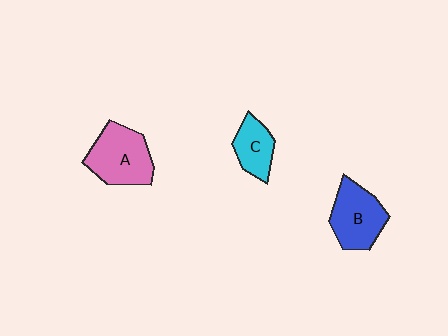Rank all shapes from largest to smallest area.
From largest to smallest: A (pink), B (blue), C (cyan).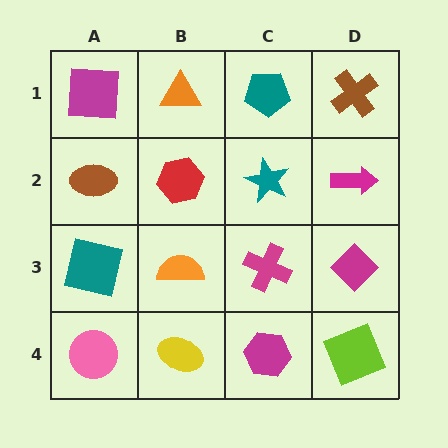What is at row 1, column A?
A magenta square.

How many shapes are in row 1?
4 shapes.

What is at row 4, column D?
A lime square.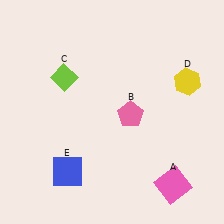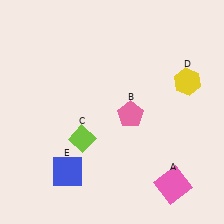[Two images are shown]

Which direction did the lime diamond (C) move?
The lime diamond (C) moved down.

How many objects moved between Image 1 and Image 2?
1 object moved between the two images.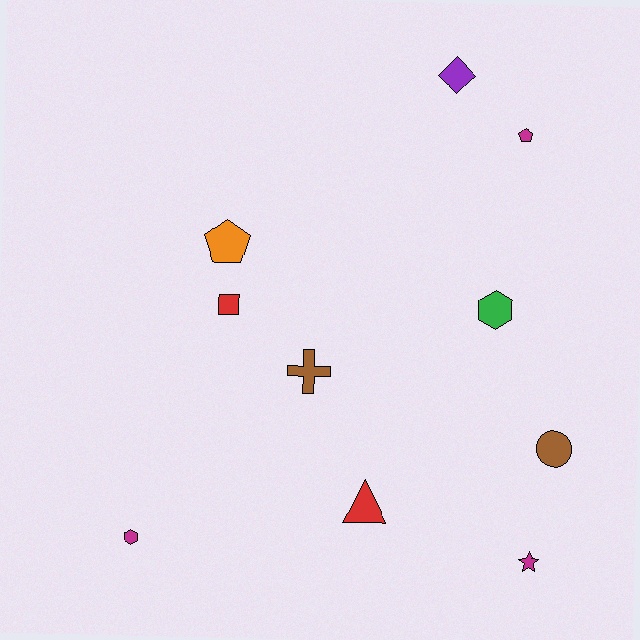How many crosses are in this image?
There is 1 cross.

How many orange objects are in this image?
There is 1 orange object.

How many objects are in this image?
There are 10 objects.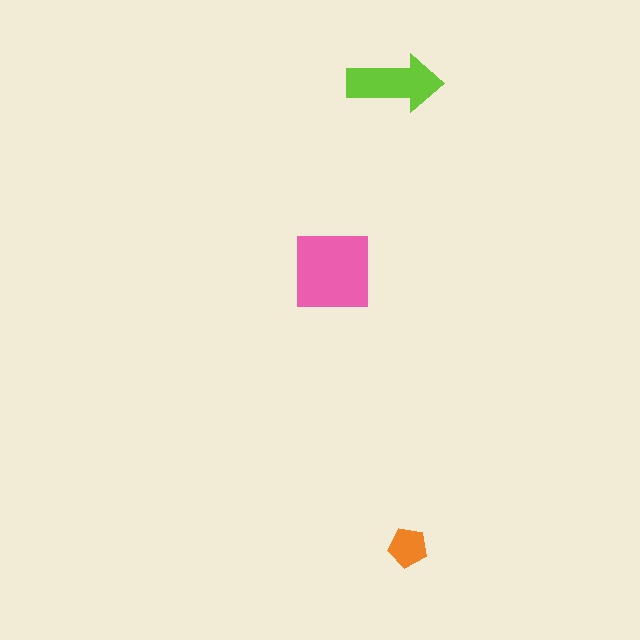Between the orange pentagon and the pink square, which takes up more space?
The pink square.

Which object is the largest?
The pink square.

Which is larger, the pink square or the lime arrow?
The pink square.